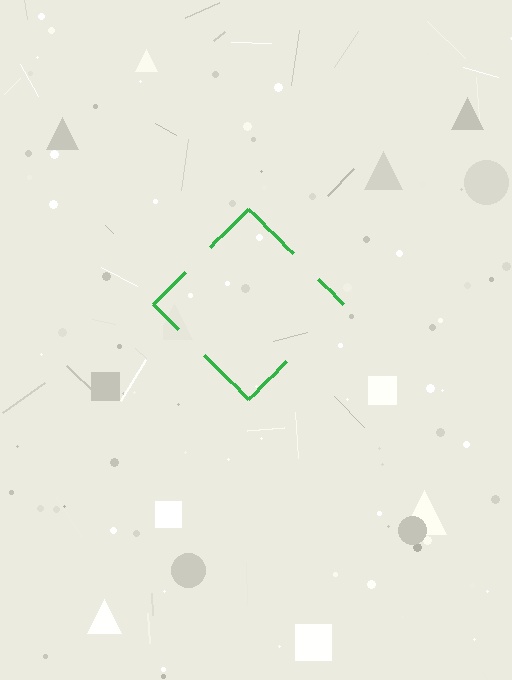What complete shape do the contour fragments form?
The contour fragments form a diamond.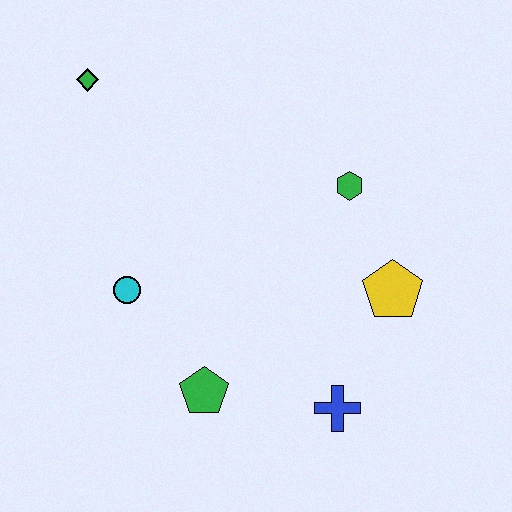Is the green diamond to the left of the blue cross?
Yes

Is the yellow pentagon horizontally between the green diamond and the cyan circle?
No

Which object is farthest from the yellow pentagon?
The green diamond is farthest from the yellow pentagon.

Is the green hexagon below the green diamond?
Yes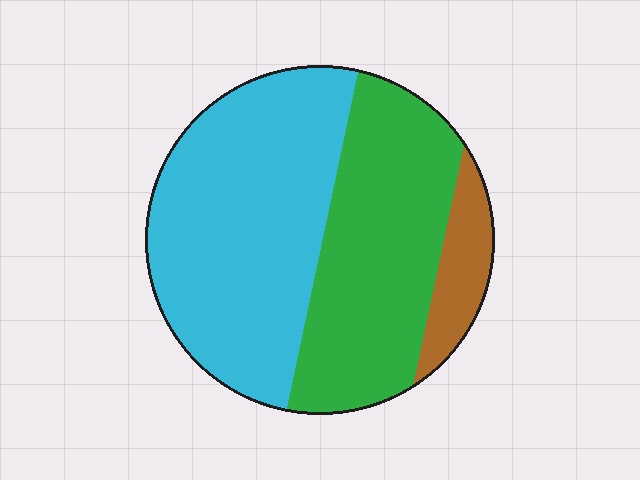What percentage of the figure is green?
Green covers roughly 40% of the figure.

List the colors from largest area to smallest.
From largest to smallest: cyan, green, brown.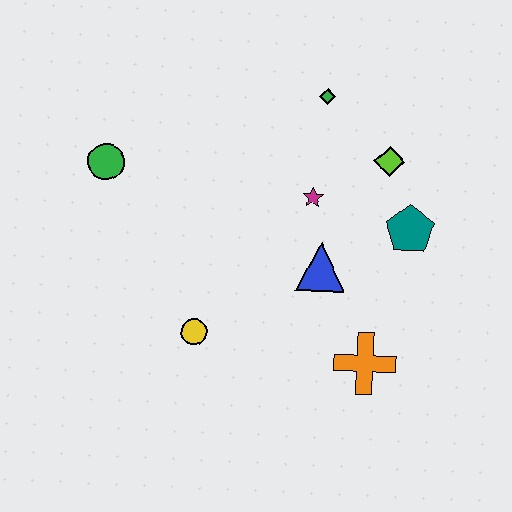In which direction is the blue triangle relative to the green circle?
The blue triangle is to the right of the green circle.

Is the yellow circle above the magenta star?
No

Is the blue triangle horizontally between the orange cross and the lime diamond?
No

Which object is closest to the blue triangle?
The magenta star is closest to the blue triangle.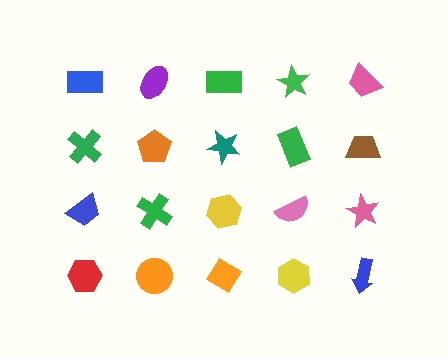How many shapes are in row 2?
5 shapes.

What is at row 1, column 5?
A pink trapezoid.